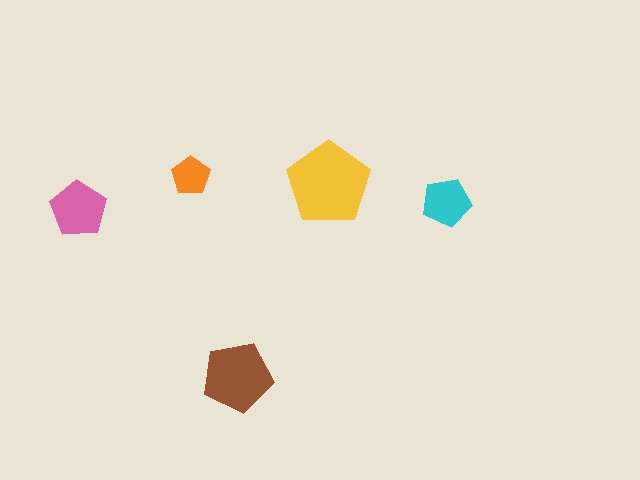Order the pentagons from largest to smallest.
the yellow one, the brown one, the pink one, the cyan one, the orange one.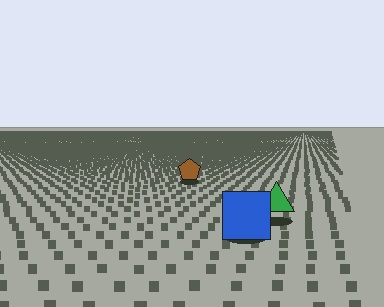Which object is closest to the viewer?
The blue square is closest. The texture marks near it are larger and more spread out.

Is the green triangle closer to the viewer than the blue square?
No. The blue square is closer — you can tell from the texture gradient: the ground texture is coarser near it.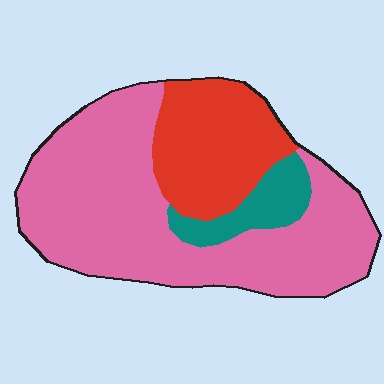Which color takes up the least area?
Teal, at roughly 10%.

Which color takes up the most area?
Pink, at roughly 65%.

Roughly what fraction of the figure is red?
Red takes up about one quarter (1/4) of the figure.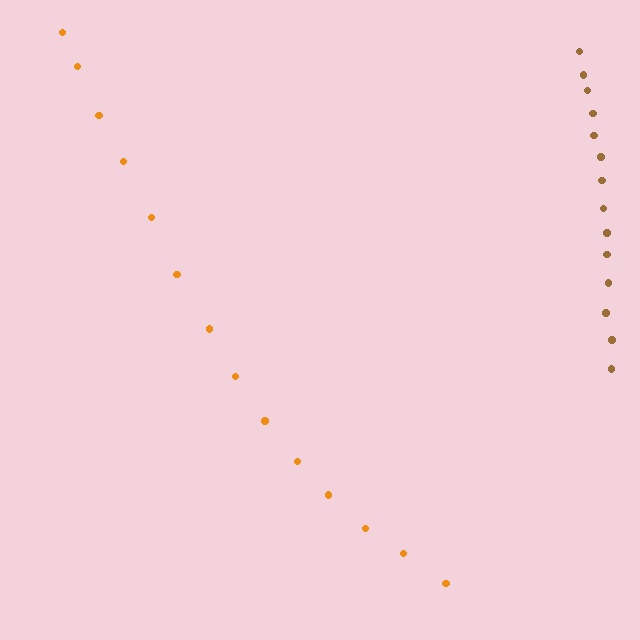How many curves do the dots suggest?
There are 2 distinct paths.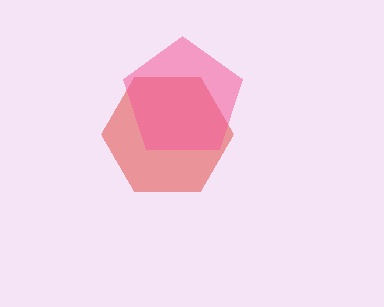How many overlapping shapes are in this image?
There are 2 overlapping shapes in the image.